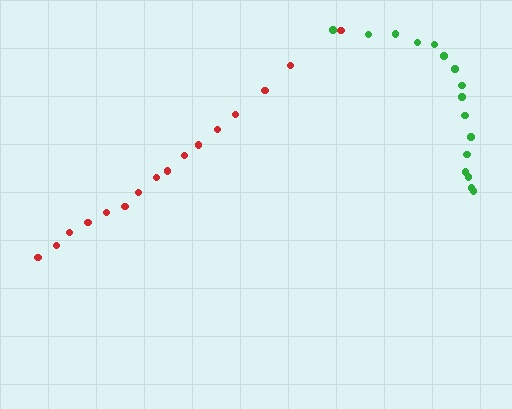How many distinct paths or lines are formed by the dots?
There are 2 distinct paths.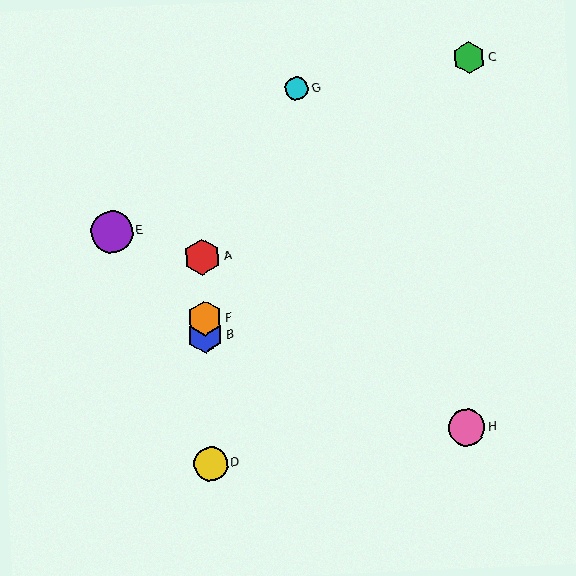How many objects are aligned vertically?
4 objects (A, B, D, F) are aligned vertically.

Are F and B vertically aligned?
Yes, both are at x≈205.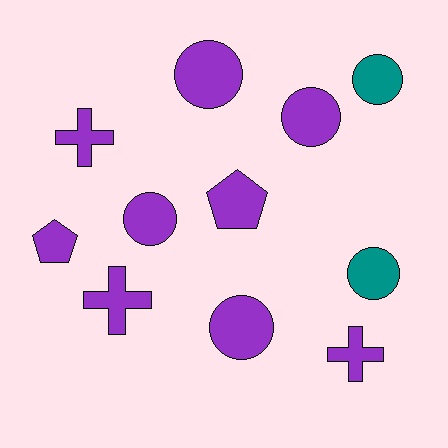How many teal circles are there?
There are 2 teal circles.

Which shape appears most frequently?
Circle, with 6 objects.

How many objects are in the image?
There are 11 objects.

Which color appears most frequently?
Purple, with 9 objects.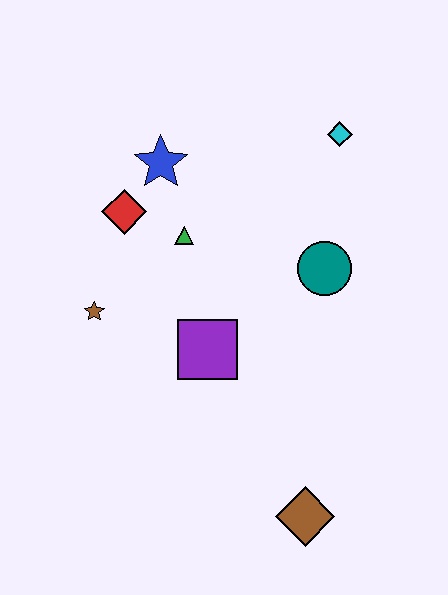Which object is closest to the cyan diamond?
The teal circle is closest to the cyan diamond.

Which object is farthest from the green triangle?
The brown diamond is farthest from the green triangle.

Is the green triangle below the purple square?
No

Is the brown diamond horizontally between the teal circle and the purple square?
Yes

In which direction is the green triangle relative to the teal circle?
The green triangle is to the left of the teal circle.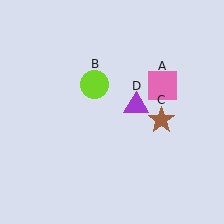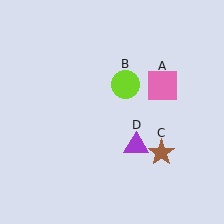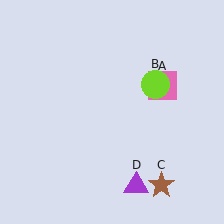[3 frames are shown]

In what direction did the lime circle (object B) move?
The lime circle (object B) moved right.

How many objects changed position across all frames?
3 objects changed position: lime circle (object B), brown star (object C), purple triangle (object D).